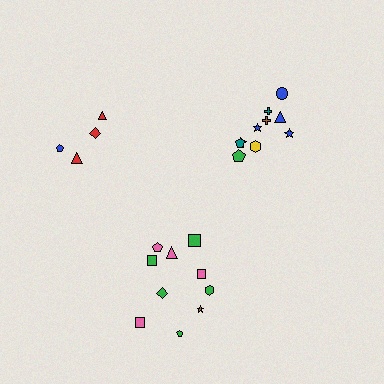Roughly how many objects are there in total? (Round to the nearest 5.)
Roughly 25 objects in total.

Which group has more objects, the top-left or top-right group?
The top-right group.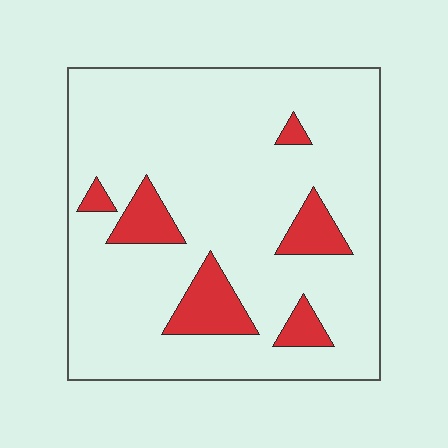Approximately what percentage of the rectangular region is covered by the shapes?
Approximately 15%.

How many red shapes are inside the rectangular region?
6.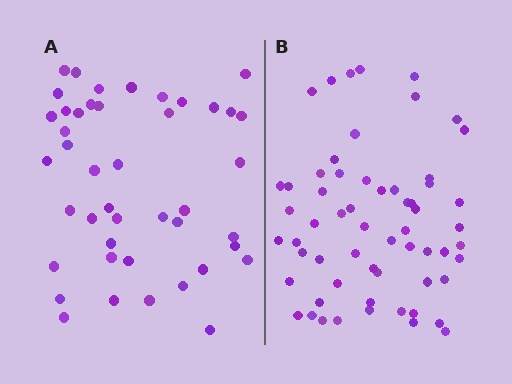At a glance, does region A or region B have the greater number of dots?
Region B (the right region) has more dots.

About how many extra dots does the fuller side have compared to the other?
Region B has approximately 15 more dots than region A.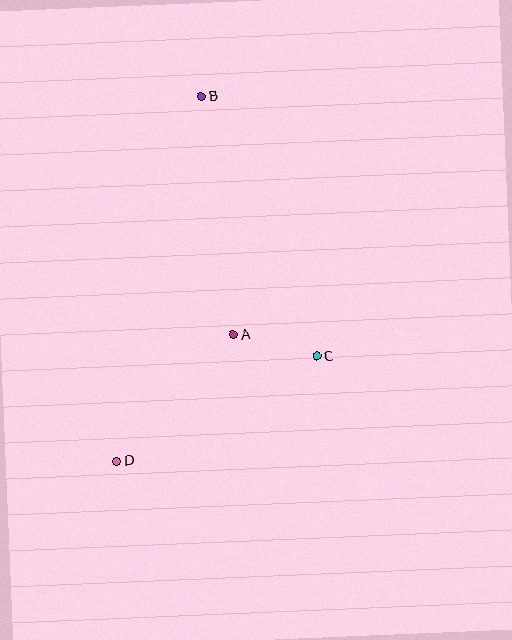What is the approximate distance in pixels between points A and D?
The distance between A and D is approximately 172 pixels.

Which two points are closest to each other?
Points A and C are closest to each other.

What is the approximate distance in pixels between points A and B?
The distance between A and B is approximately 241 pixels.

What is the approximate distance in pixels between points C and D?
The distance between C and D is approximately 226 pixels.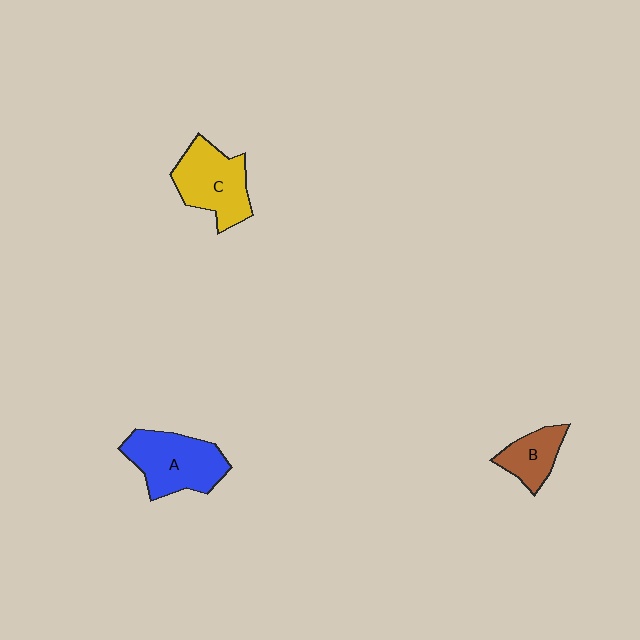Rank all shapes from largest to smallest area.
From largest to smallest: A (blue), C (yellow), B (brown).